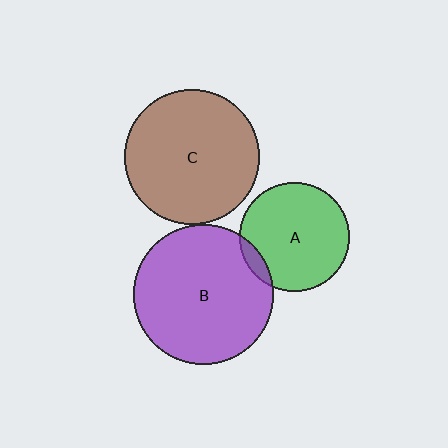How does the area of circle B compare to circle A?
Approximately 1.6 times.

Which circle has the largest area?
Circle B (purple).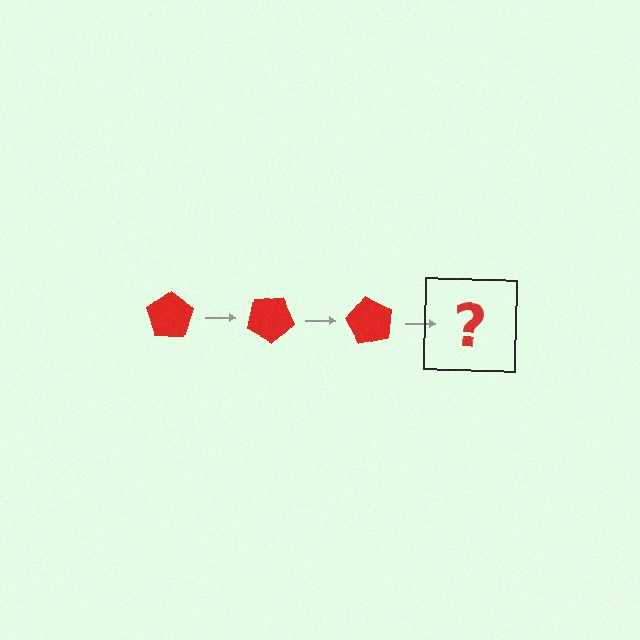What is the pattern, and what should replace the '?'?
The pattern is that the pentagon rotates 30 degrees each step. The '?' should be a red pentagon rotated 90 degrees.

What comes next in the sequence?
The next element should be a red pentagon rotated 90 degrees.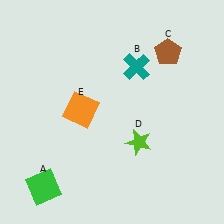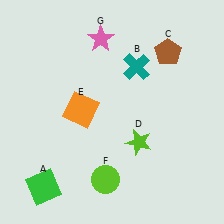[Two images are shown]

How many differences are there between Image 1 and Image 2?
There are 2 differences between the two images.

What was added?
A lime circle (F), a pink star (G) were added in Image 2.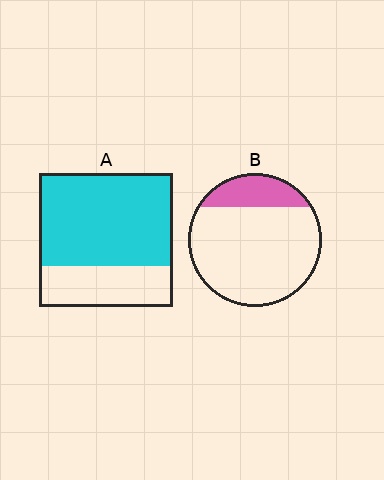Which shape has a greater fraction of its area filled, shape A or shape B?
Shape A.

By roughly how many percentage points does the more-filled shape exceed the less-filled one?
By roughly 50 percentage points (A over B).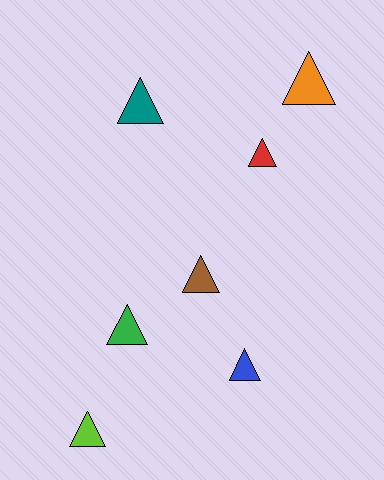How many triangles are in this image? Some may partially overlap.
There are 7 triangles.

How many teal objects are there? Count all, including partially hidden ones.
There is 1 teal object.